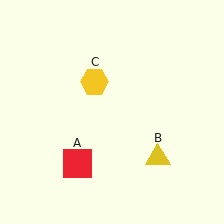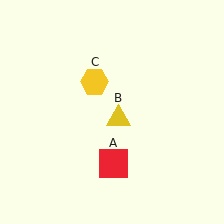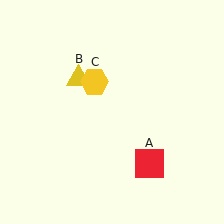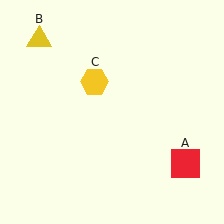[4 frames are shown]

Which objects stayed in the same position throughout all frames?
Yellow hexagon (object C) remained stationary.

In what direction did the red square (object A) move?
The red square (object A) moved right.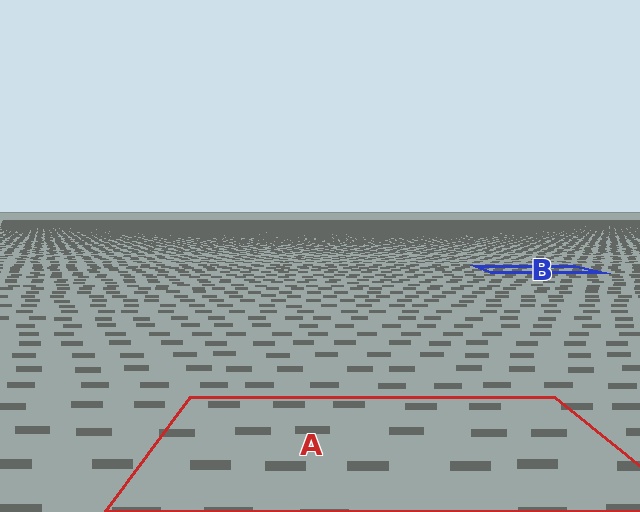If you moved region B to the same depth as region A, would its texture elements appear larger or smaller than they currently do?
They would appear larger. At a closer depth, the same texture elements are projected at a bigger on-screen size.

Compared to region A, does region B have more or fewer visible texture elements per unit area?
Region B has more texture elements per unit area — they are packed more densely because it is farther away.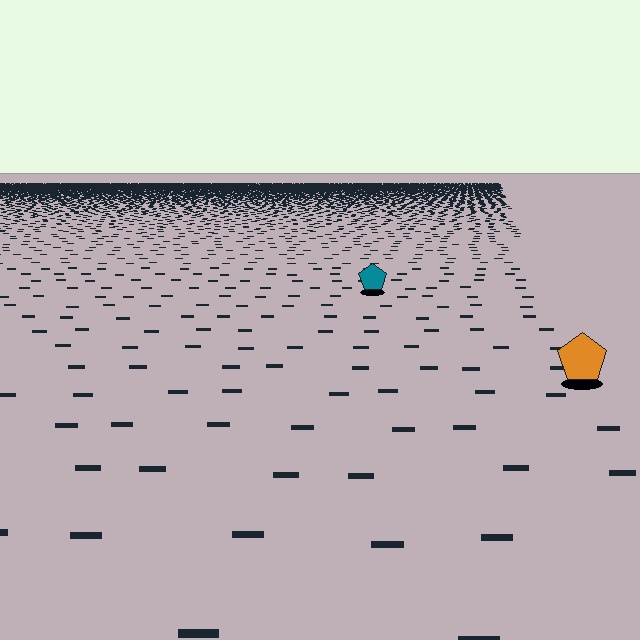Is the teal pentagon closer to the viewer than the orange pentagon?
No. The orange pentagon is closer — you can tell from the texture gradient: the ground texture is coarser near it.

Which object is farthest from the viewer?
The teal pentagon is farthest from the viewer. It appears smaller and the ground texture around it is denser.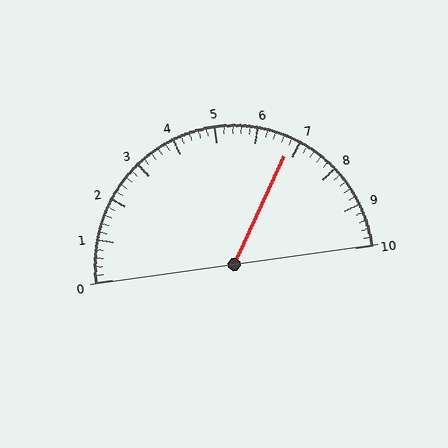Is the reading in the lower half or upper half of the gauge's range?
The reading is in the upper half of the range (0 to 10).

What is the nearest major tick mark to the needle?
The nearest major tick mark is 7.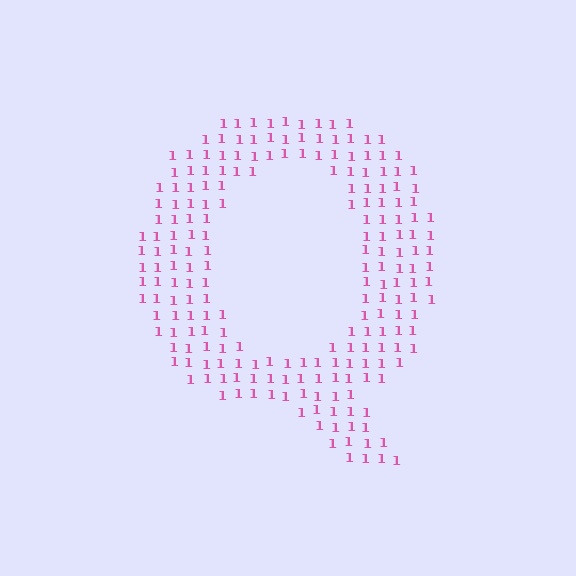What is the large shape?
The large shape is the letter Q.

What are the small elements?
The small elements are digit 1's.